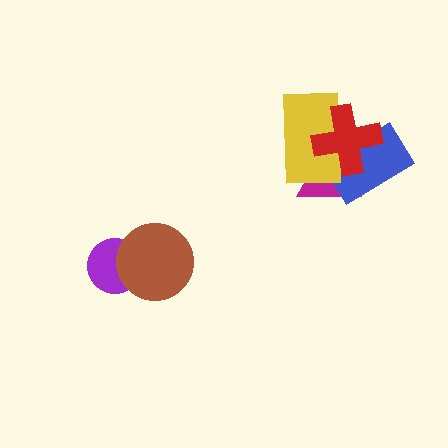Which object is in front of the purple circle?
The brown circle is in front of the purple circle.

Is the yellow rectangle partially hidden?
Yes, it is partially covered by another shape.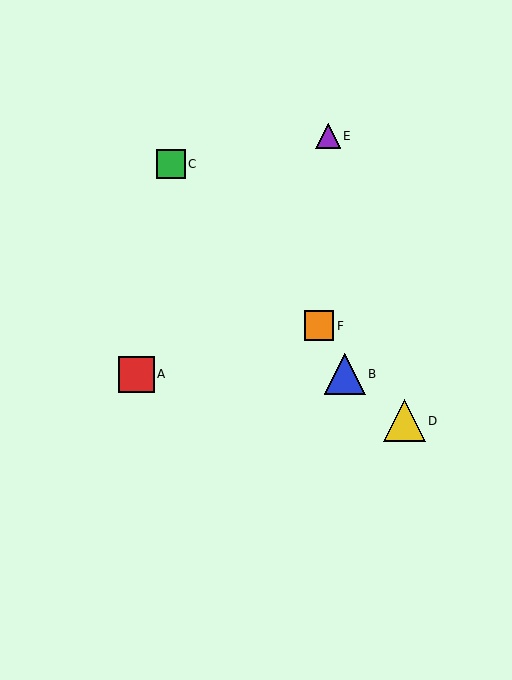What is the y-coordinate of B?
Object B is at y≈374.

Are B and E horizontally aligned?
No, B is at y≈374 and E is at y≈136.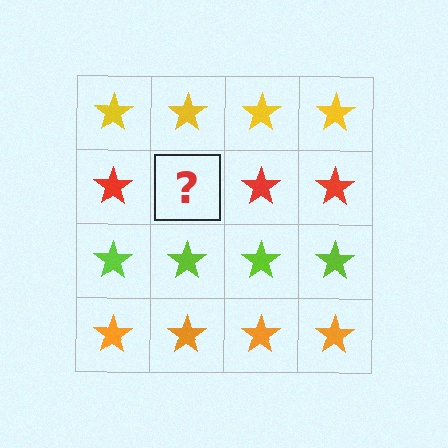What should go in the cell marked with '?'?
The missing cell should contain a red star.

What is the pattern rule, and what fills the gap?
The rule is that each row has a consistent color. The gap should be filled with a red star.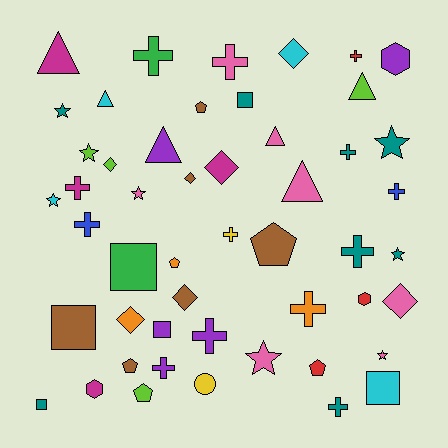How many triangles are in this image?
There are 6 triangles.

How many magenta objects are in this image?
There are 4 magenta objects.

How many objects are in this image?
There are 50 objects.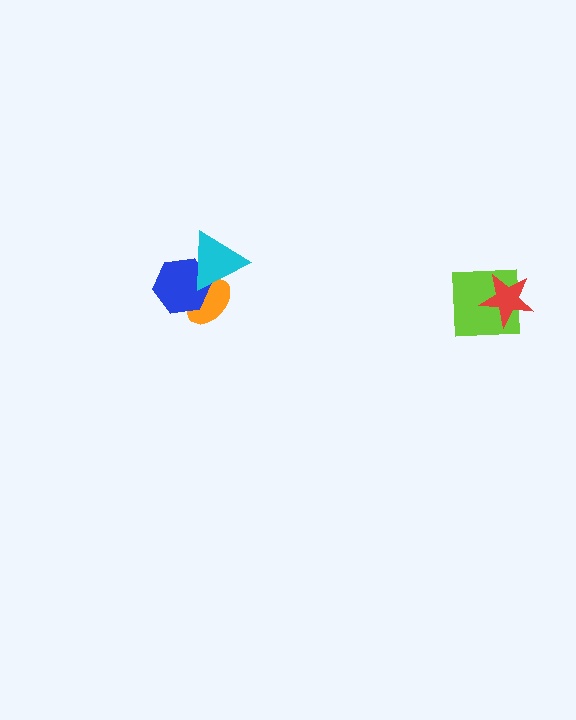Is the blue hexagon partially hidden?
Yes, it is partially covered by another shape.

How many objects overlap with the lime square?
1 object overlaps with the lime square.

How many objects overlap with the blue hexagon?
2 objects overlap with the blue hexagon.